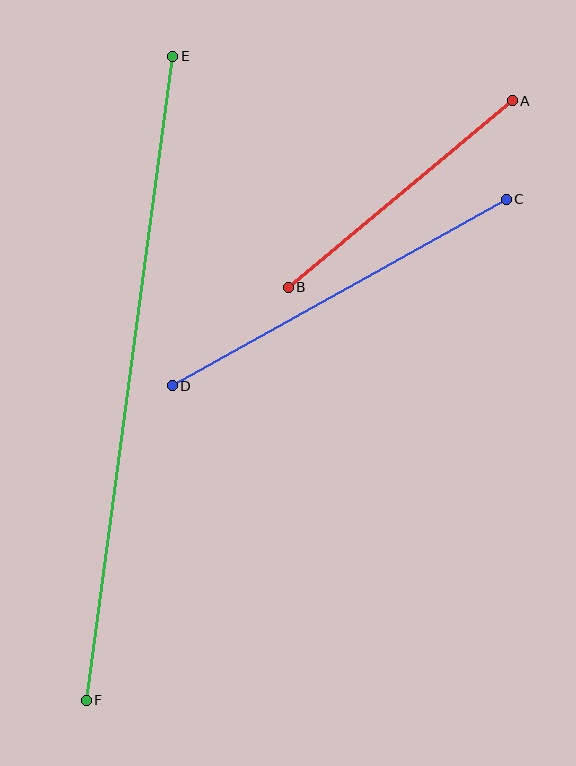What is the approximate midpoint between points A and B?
The midpoint is at approximately (400, 194) pixels.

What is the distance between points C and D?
The distance is approximately 382 pixels.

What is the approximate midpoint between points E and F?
The midpoint is at approximately (130, 378) pixels.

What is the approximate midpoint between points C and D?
The midpoint is at approximately (339, 292) pixels.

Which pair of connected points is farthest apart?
Points E and F are farthest apart.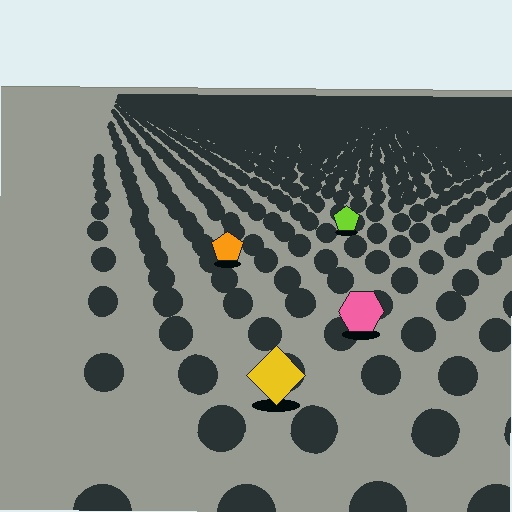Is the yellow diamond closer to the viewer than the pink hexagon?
Yes. The yellow diamond is closer — you can tell from the texture gradient: the ground texture is coarser near it.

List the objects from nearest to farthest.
From nearest to farthest: the yellow diamond, the pink hexagon, the orange pentagon, the lime pentagon.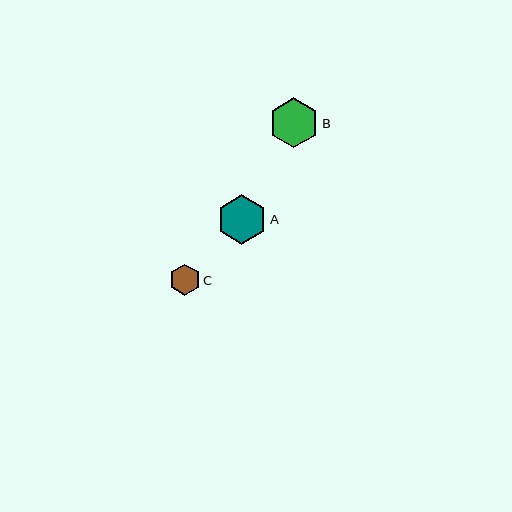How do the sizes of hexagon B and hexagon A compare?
Hexagon B and hexagon A are approximately the same size.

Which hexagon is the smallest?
Hexagon C is the smallest with a size of approximately 31 pixels.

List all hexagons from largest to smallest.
From largest to smallest: B, A, C.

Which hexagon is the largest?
Hexagon B is the largest with a size of approximately 50 pixels.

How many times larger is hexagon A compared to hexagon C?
Hexagon A is approximately 1.6 times the size of hexagon C.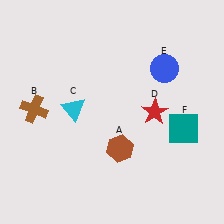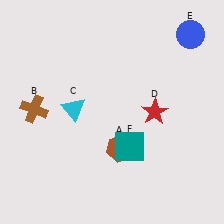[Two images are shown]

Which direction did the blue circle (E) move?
The blue circle (E) moved up.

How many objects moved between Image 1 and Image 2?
2 objects moved between the two images.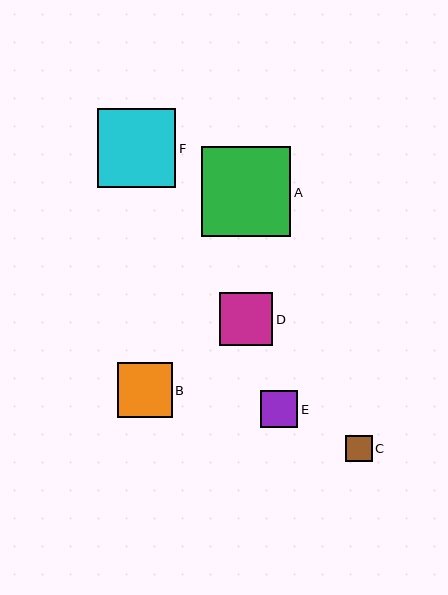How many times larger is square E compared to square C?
Square E is approximately 1.4 times the size of square C.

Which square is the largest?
Square A is the largest with a size of approximately 90 pixels.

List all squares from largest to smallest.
From largest to smallest: A, F, B, D, E, C.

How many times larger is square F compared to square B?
Square F is approximately 1.4 times the size of square B.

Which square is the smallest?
Square C is the smallest with a size of approximately 26 pixels.